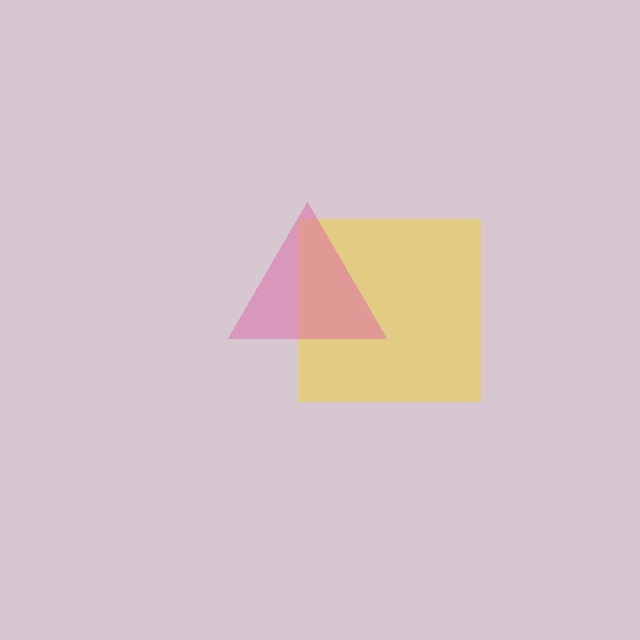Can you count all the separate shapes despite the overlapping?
Yes, there are 2 separate shapes.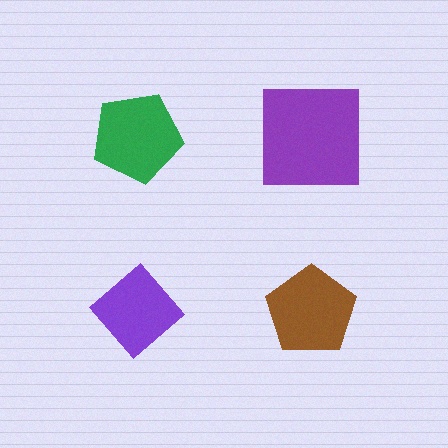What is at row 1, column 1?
A green pentagon.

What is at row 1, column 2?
A purple square.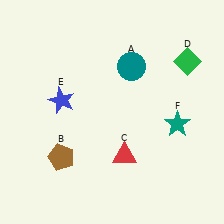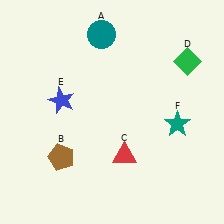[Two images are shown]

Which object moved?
The teal circle (A) moved up.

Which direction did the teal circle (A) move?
The teal circle (A) moved up.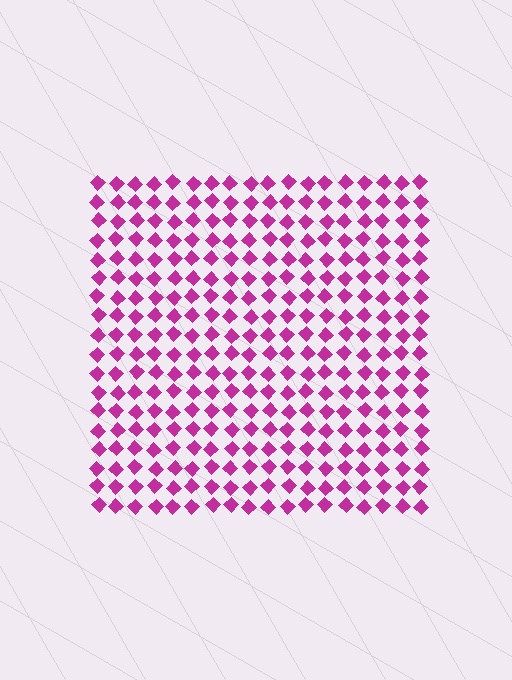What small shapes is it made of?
It is made of small diamonds.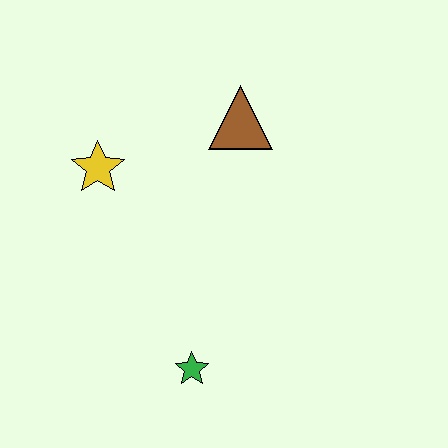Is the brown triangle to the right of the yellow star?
Yes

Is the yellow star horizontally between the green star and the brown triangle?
No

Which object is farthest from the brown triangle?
The green star is farthest from the brown triangle.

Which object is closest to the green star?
The yellow star is closest to the green star.